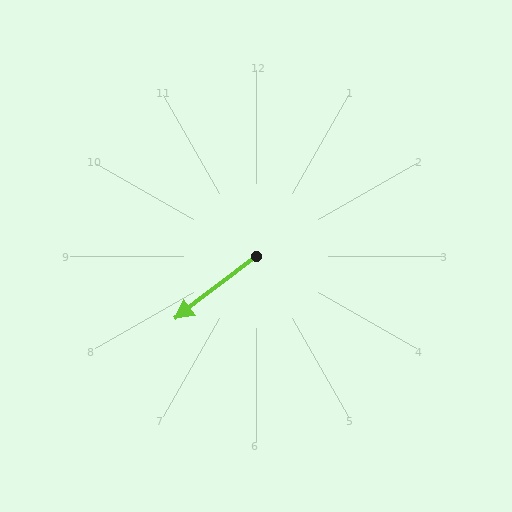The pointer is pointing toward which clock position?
Roughly 8 o'clock.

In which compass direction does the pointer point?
Southwest.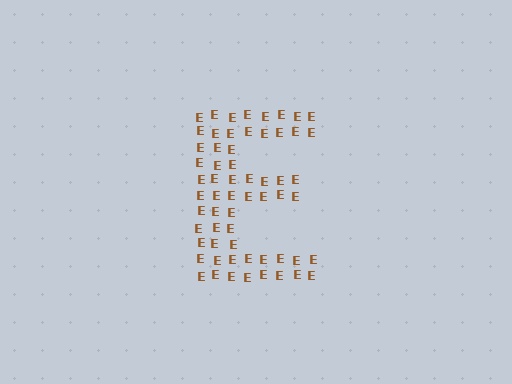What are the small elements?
The small elements are letter E's.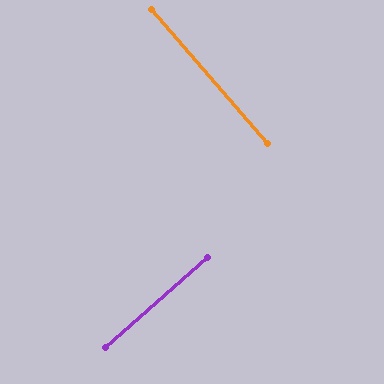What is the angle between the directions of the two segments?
Approximately 89 degrees.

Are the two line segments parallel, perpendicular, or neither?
Perpendicular — they meet at approximately 89°.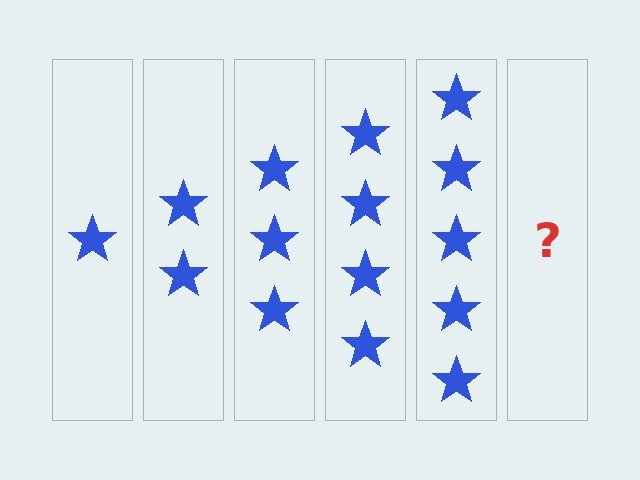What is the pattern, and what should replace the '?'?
The pattern is that each step adds one more star. The '?' should be 6 stars.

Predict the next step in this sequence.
The next step is 6 stars.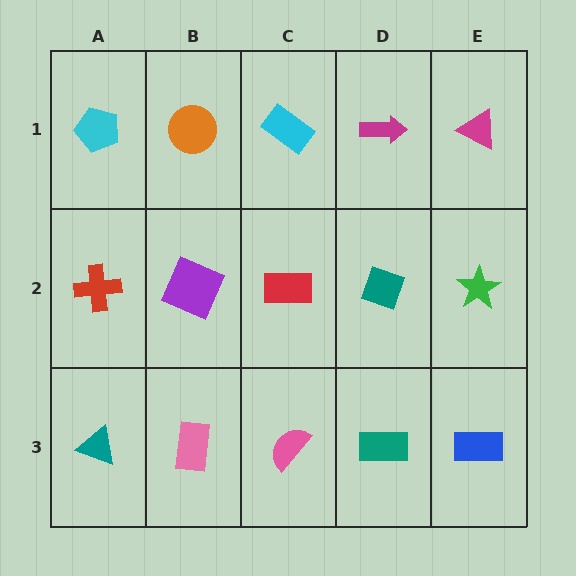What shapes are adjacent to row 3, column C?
A red rectangle (row 2, column C), a pink rectangle (row 3, column B), a teal rectangle (row 3, column D).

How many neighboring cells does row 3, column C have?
3.